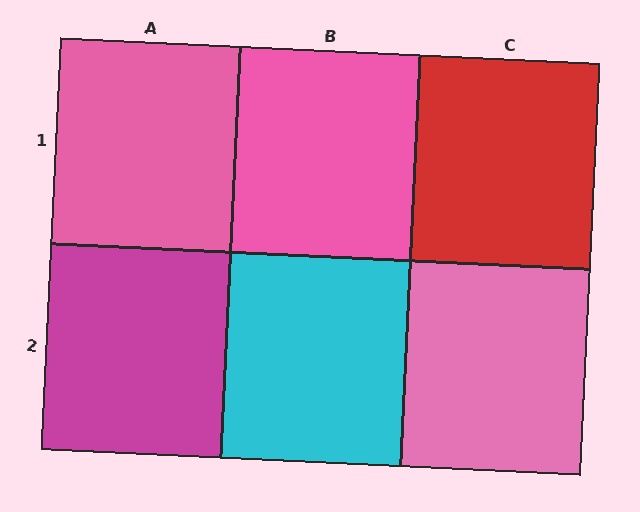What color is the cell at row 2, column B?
Cyan.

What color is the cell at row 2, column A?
Magenta.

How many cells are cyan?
1 cell is cyan.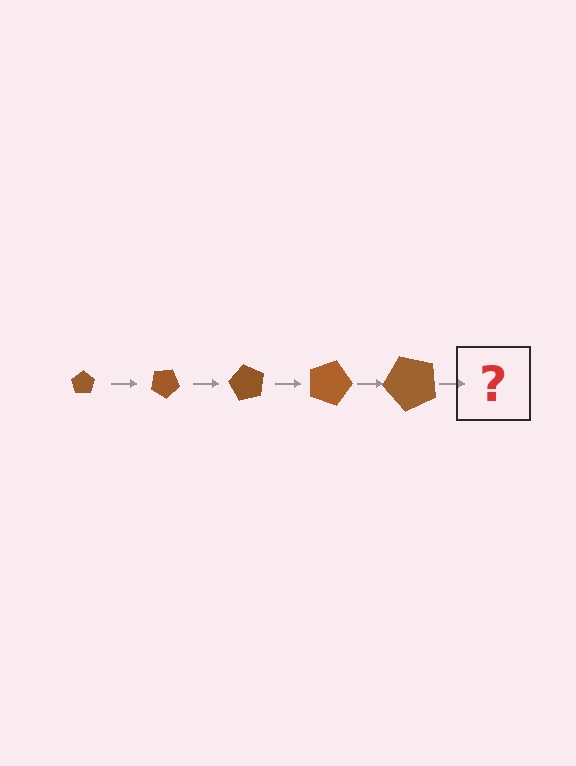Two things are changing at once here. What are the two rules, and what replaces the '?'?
The two rules are that the pentagon grows larger each step and it rotates 30 degrees each step. The '?' should be a pentagon, larger than the previous one and rotated 150 degrees from the start.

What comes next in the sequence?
The next element should be a pentagon, larger than the previous one and rotated 150 degrees from the start.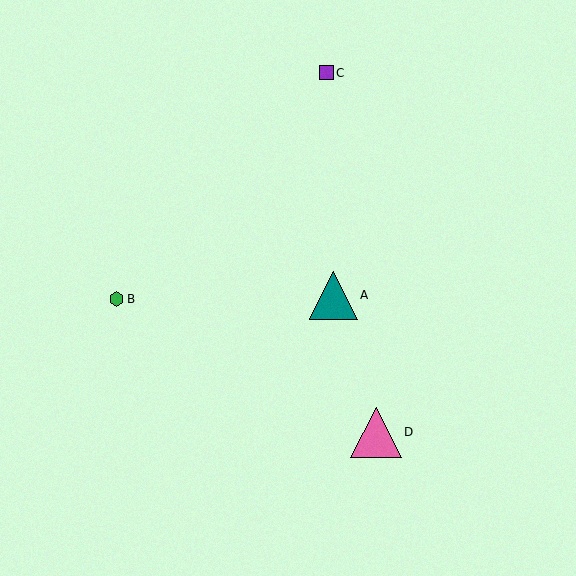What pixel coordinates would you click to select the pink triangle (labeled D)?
Click at (376, 432) to select the pink triangle D.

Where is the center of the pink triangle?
The center of the pink triangle is at (376, 432).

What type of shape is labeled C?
Shape C is a purple square.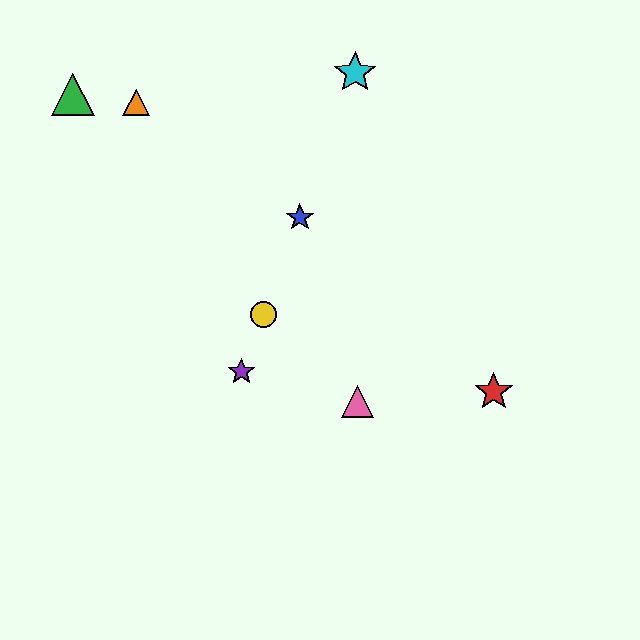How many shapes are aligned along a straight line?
4 shapes (the blue star, the yellow circle, the purple star, the cyan star) are aligned along a straight line.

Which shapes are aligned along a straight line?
The blue star, the yellow circle, the purple star, the cyan star are aligned along a straight line.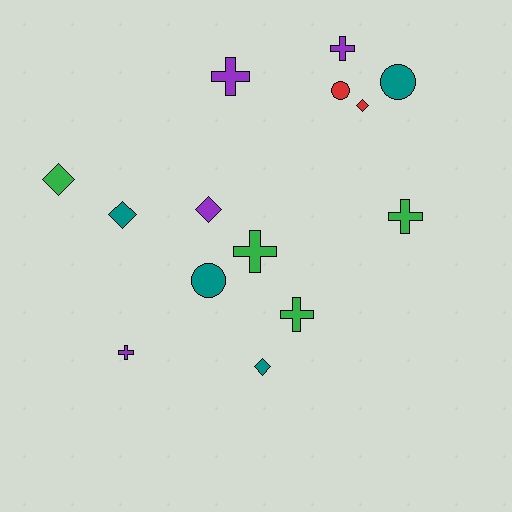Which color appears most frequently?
Teal, with 4 objects.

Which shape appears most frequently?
Cross, with 6 objects.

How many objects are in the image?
There are 14 objects.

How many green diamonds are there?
There is 1 green diamond.